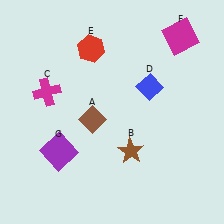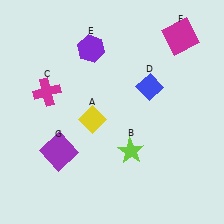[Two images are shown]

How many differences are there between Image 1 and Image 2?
There are 3 differences between the two images.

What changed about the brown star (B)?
In Image 1, B is brown. In Image 2, it changed to lime.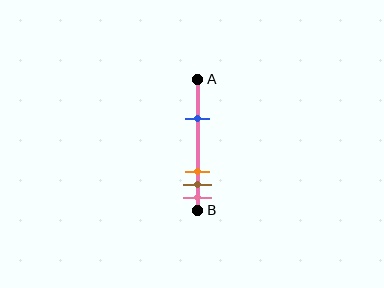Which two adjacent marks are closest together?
The brown and pink marks are the closest adjacent pair.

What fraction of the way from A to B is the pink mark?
The pink mark is approximately 90% (0.9) of the way from A to B.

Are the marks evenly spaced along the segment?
No, the marks are not evenly spaced.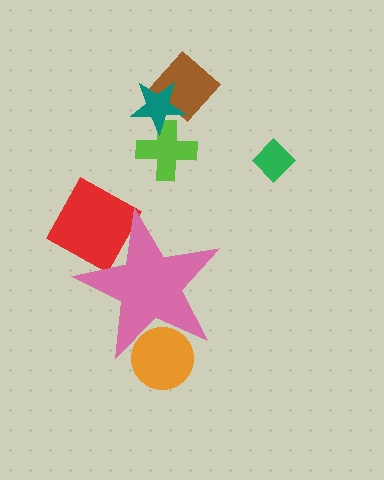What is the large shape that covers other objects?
A pink star.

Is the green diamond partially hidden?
No, the green diamond is fully visible.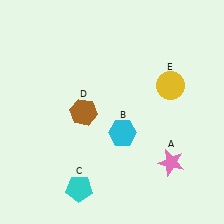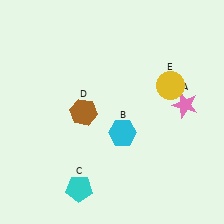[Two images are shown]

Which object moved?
The pink star (A) moved up.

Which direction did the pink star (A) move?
The pink star (A) moved up.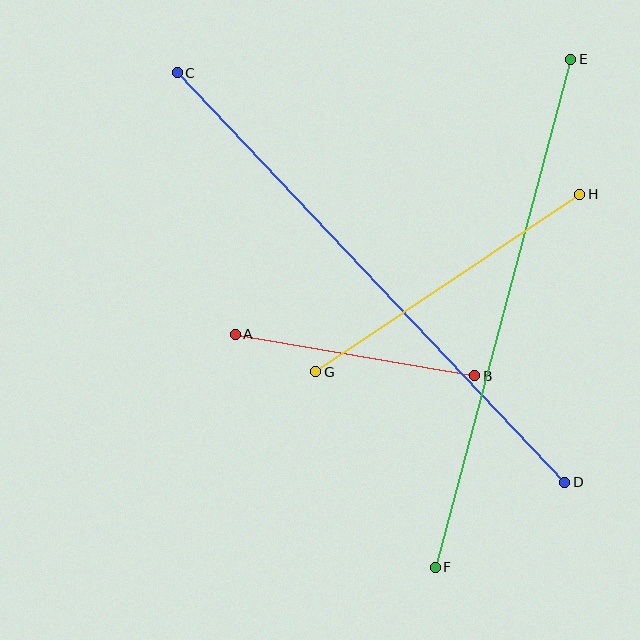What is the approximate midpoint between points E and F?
The midpoint is at approximately (503, 313) pixels.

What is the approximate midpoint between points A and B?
The midpoint is at approximately (355, 355) pixels.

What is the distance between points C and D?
The distance is approximately 564 pixels.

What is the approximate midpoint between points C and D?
The midpoint is at approximately (371, 277) pixels.